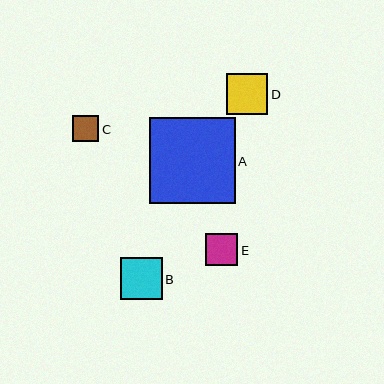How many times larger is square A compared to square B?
Square A is approximately 2.0 times the size of square B.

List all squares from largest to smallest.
From largest to smallest: A, B, D, E, C.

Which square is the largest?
Square A is the largest with a size of approximately 86 pixels.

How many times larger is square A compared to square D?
Square A is approximately 2.1 times the size of square D.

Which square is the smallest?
Square C is the smallest with a size of approximately 26 pixels.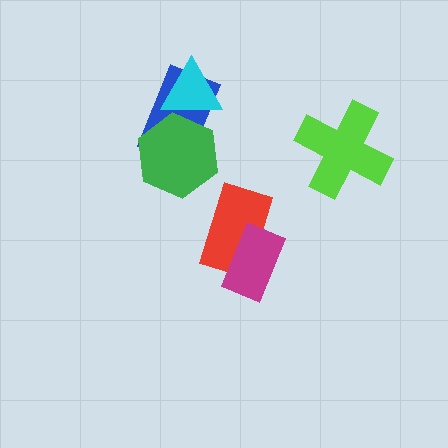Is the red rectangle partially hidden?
Yes, it is partially covered by another shape.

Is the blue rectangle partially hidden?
Yes, it is partially covered by another shape.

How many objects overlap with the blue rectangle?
2 objects overlap with the blue rectangle.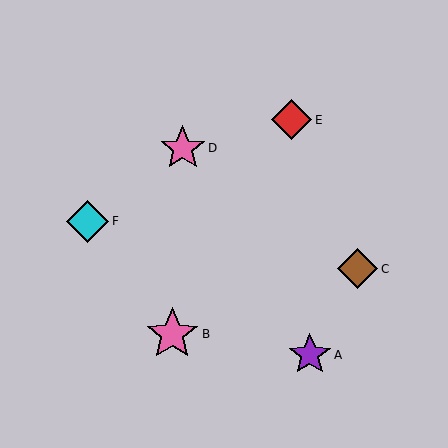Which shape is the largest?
The pink star (labeled B) is the largest.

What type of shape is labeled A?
Shape A is a purple star.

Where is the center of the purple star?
The center of the purple star is at (310, 355).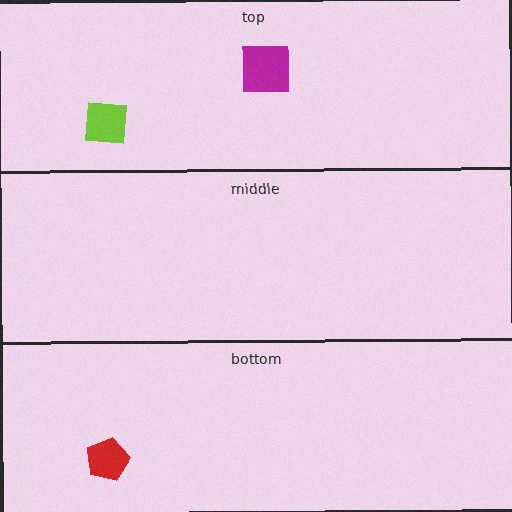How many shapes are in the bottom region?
1.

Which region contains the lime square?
The top region.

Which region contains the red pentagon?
The bottom region.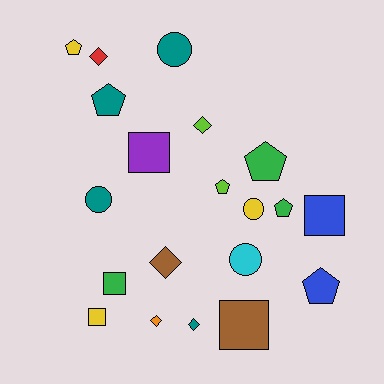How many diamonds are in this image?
There are 5 diamonds.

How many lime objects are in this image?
There are 2 lime objects.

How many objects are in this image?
There are 20 objects.